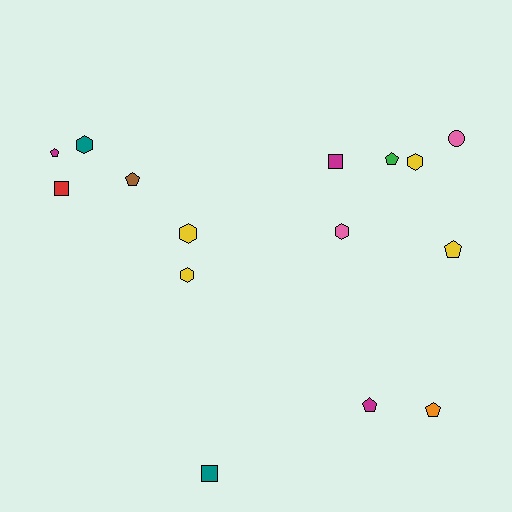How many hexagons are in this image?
There are 5 hexagons.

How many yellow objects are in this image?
There are 4 yellow objects.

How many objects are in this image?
There are 15 objects.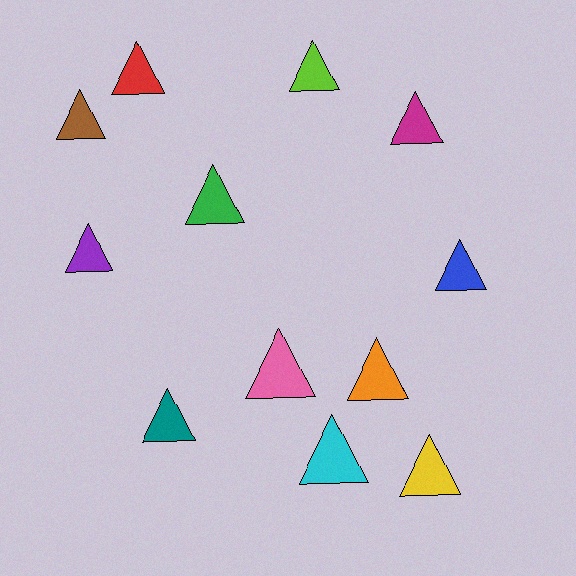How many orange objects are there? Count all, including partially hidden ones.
There is 1 orange object.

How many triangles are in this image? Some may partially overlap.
There are 12 triangles.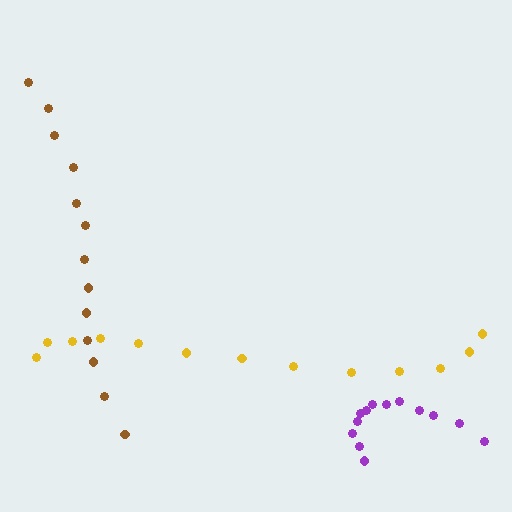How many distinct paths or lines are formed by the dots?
There are 3 distinct paths.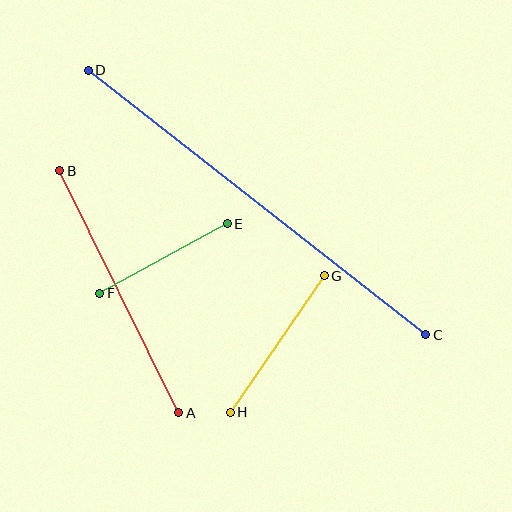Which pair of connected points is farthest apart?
Points C and D are farthest apart.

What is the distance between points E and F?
The distance is approximately 145 pixels.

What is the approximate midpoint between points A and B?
The midpoint is at approximately (119, 292) pixels.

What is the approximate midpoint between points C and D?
The midpoint is at approximately (257, 202) pixels.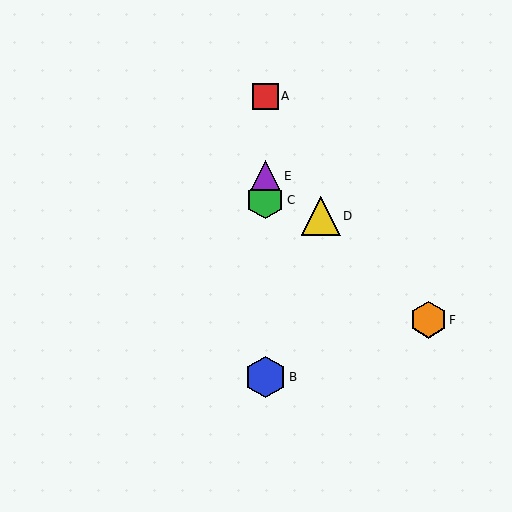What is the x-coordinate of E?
Object E is at x≈265.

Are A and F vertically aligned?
No, A is at x≈265 and F is at x≈428.